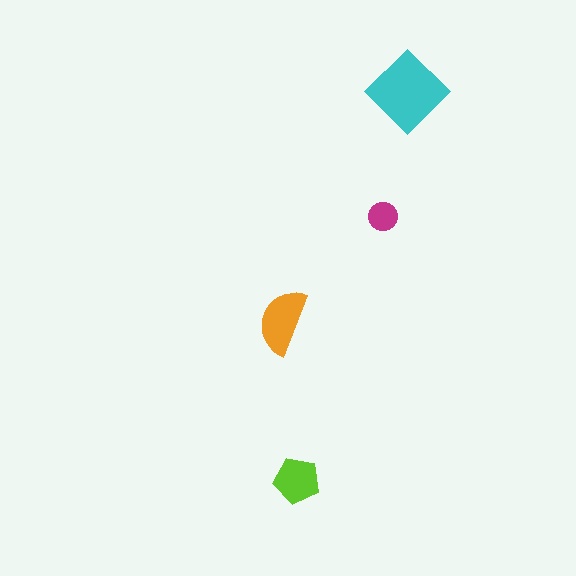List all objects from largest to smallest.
The cyan diamond, the orange semicircle, the lime pentagon, the magenta circle.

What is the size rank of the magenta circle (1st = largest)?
4th.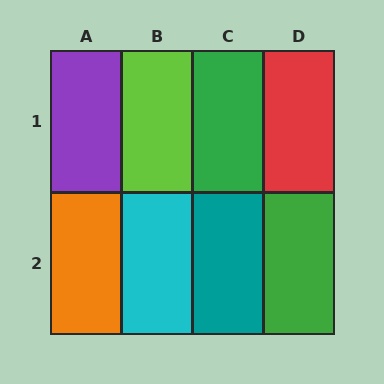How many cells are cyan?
1 cell is cyan.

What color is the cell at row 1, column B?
Lime.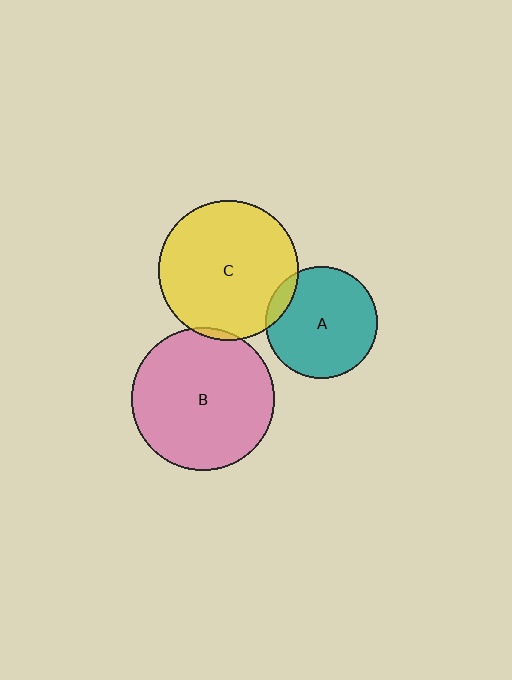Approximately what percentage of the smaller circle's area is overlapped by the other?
Approximately 10%.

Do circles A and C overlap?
Yes.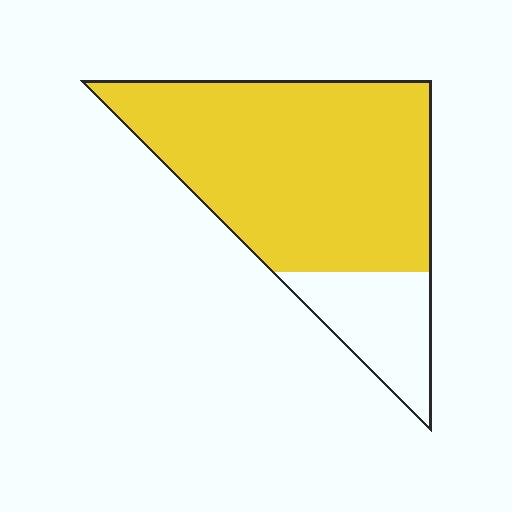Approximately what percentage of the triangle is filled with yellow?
Approximately 80%.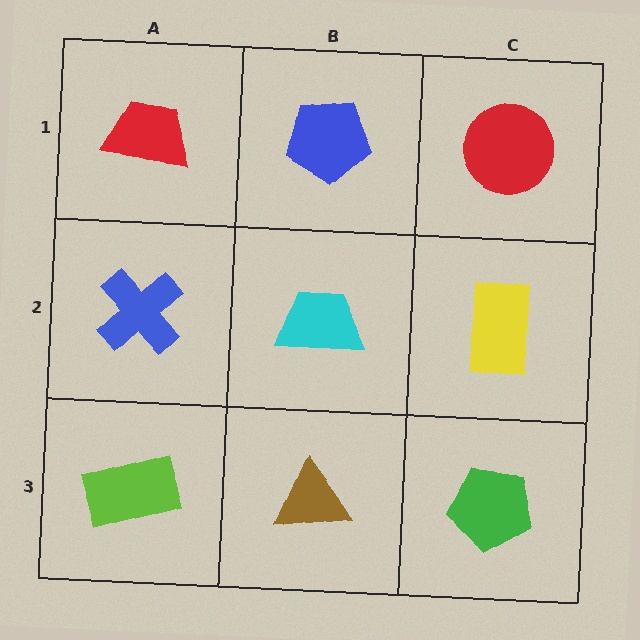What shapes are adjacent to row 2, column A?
A red trapezoid (row 1, column A), a lime rectangle (row 3, column A), a cyan trapezoid (row 2, column B).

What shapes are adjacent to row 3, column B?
A cyan trapezoid (row 2, column B), a lime rectangle (row 3, column A), a green pentagon (row 3, column C).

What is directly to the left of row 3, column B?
A lime rectangle.